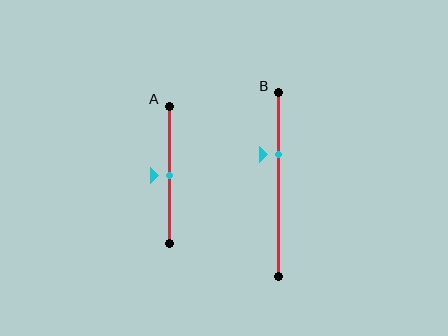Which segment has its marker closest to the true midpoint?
Segment A has its marker closest to the true midpoint.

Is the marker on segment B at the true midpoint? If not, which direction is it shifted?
No, the marker on segment B is shifted upward by about 16% of the segment length.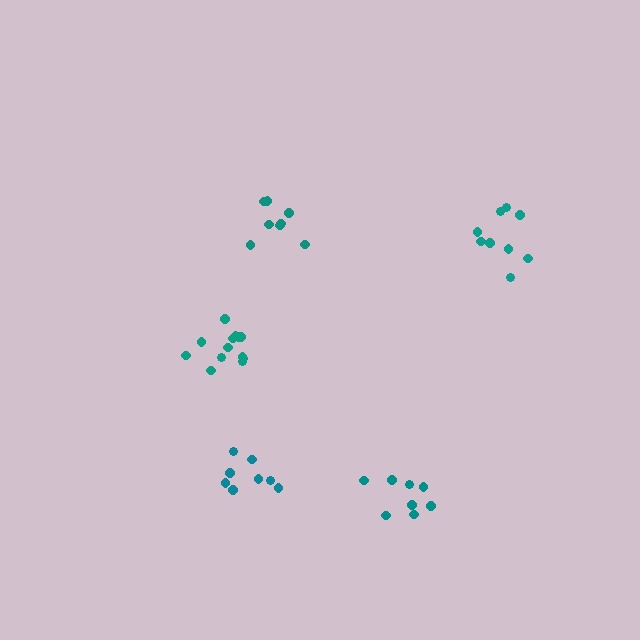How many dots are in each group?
Group 1: 13 dots, Group 2: 9 dots, Group 3: 8 dots, Group 4: 8 dots, Group 5: 8 dots (46 total).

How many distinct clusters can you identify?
There are 5 distinct clusters.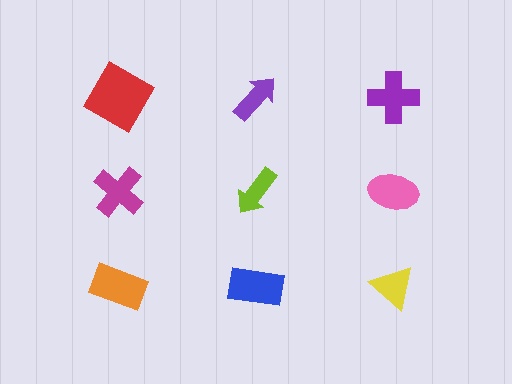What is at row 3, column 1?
An orange rectangle.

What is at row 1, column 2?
A purple arrow.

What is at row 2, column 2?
A lime arrow.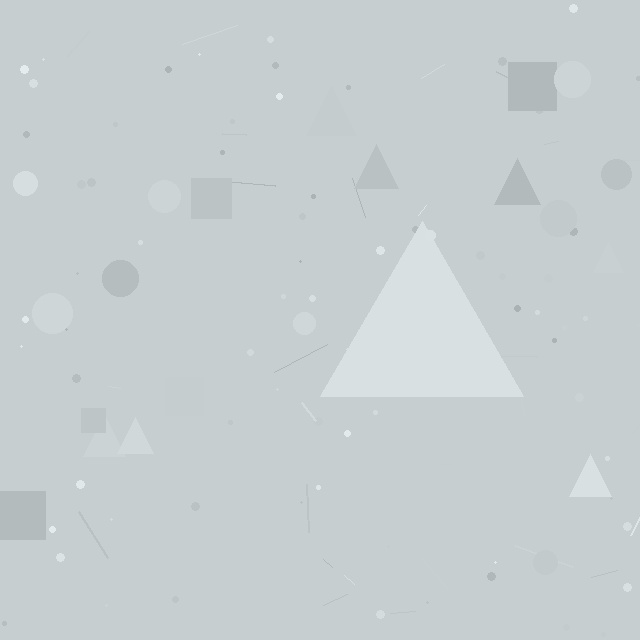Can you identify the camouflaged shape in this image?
The camouflaged shape is a triangle.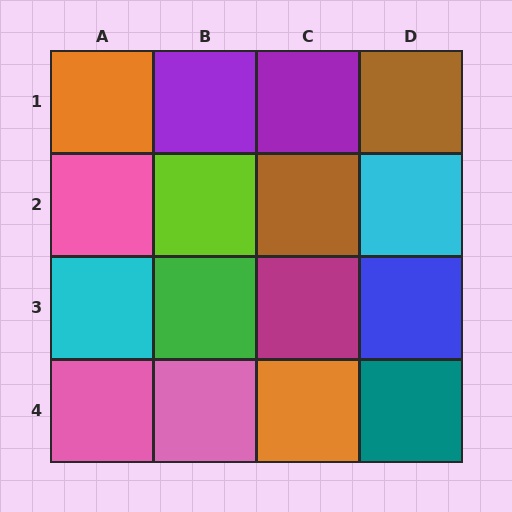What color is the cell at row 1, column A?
Orange.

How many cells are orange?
2 cells are orange.